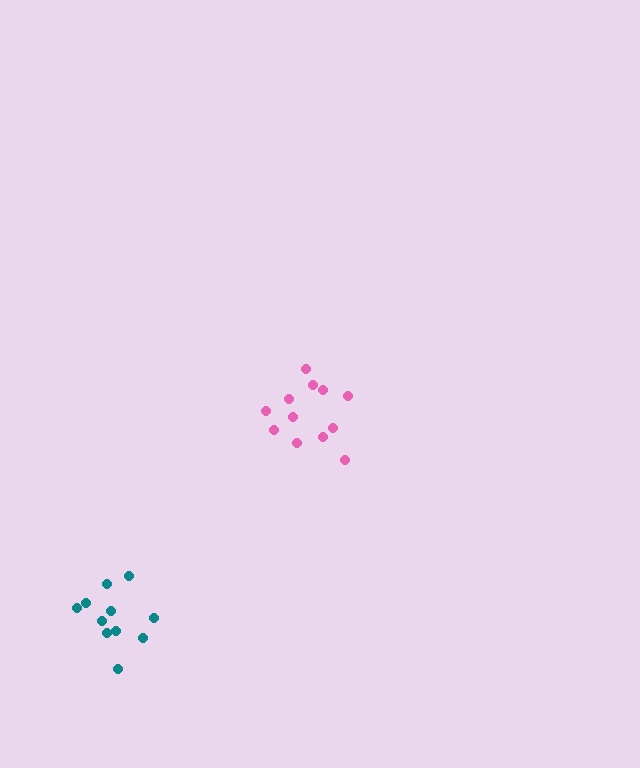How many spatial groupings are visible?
There are 2 spatial groupings.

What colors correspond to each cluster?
The clusters are colored: pink, teal.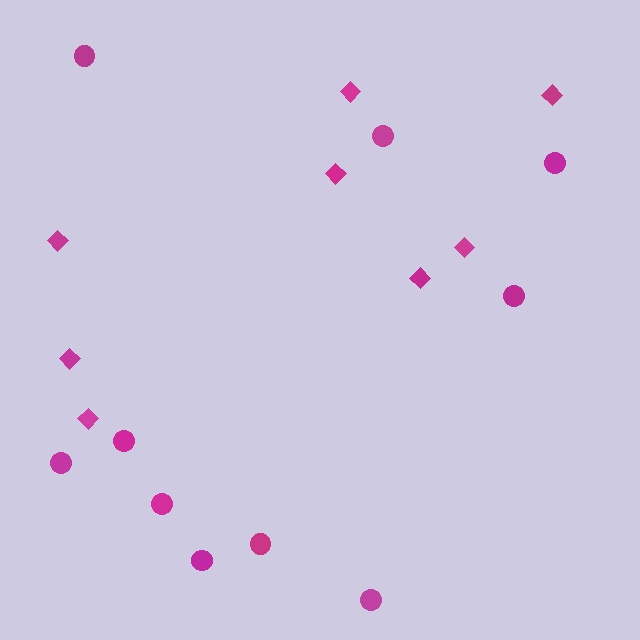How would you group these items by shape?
There are 2 groups: one group of diamonds (8) and one group of circles (10).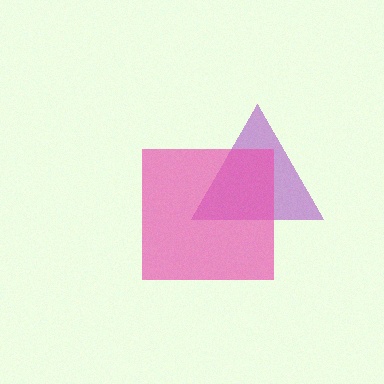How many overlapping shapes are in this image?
There are 2 overlapping shapes in the image.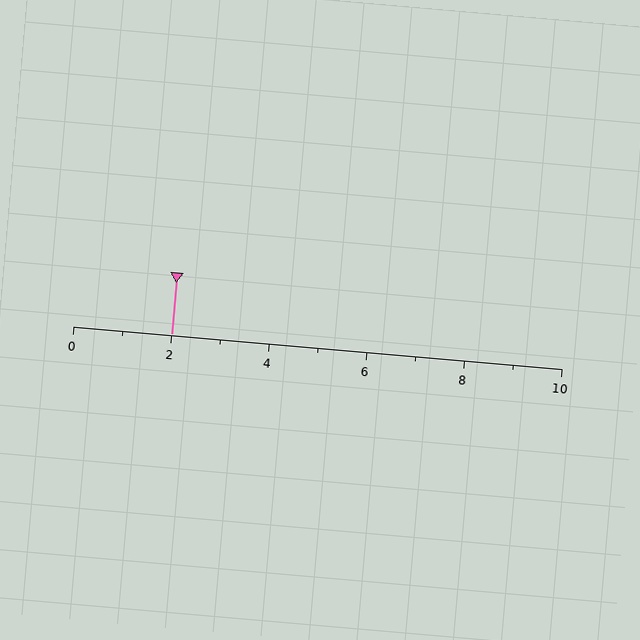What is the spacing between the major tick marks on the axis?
The major ticks are spaced 2 apart.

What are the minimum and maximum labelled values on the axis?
The axis runs from 0 to 10.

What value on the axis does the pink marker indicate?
The marker indicates approximately 2.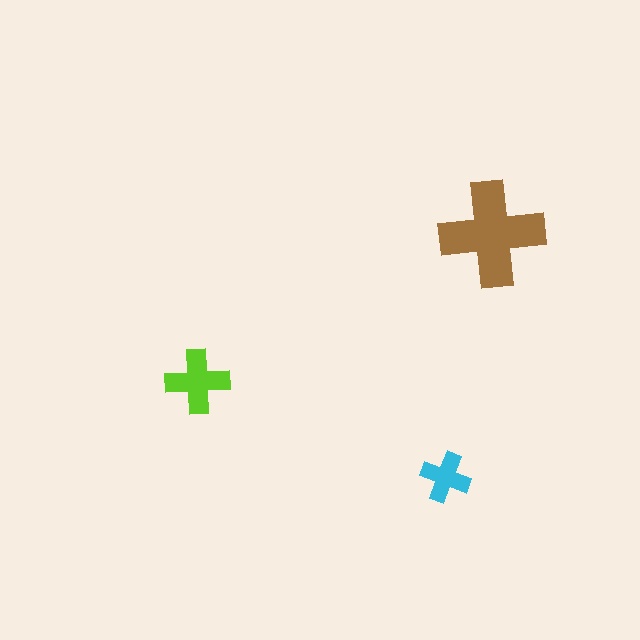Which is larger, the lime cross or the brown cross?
The brown one.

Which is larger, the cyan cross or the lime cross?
The lime one.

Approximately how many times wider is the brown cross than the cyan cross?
About 2 times wider.